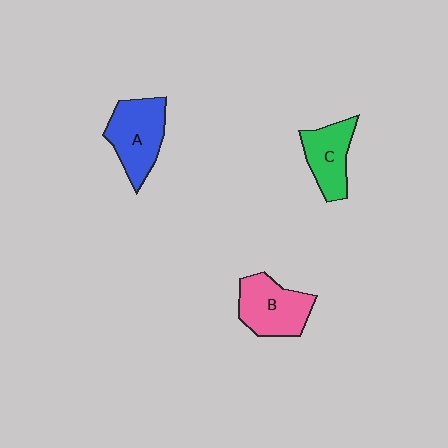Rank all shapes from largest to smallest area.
From largest to smallest: A (blue), B (pink), C (green).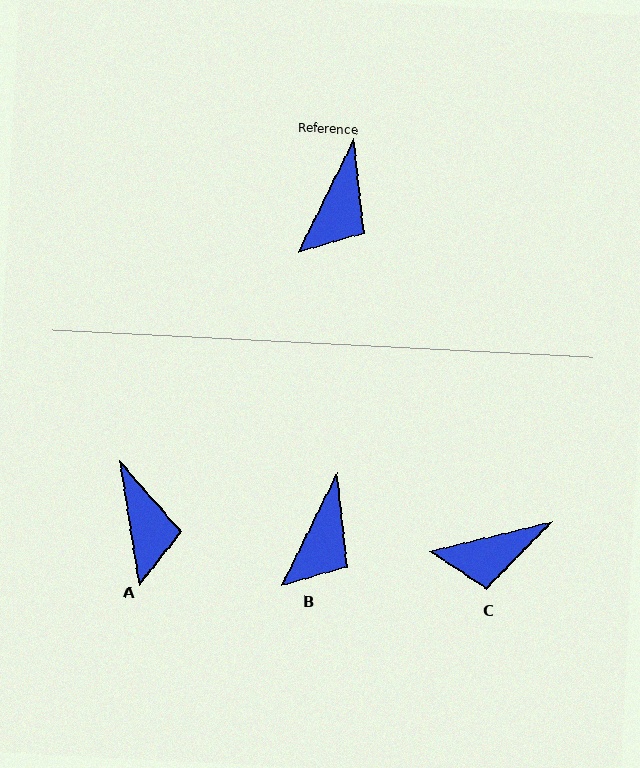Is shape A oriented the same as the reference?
No, it is off by about 35 degrees.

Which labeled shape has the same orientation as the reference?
B.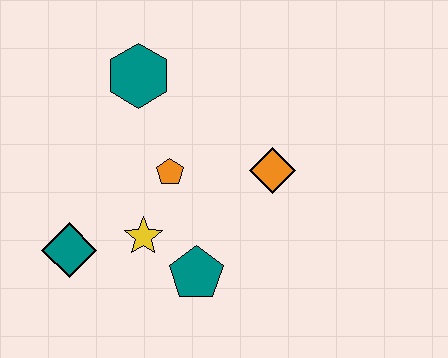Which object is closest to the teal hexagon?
The orange pentagon is closest to the teal hexagon.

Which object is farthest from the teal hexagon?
The teal pentagon is farthest from the teal hexagon.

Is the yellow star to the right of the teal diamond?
Yes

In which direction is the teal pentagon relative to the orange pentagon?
The teal pentagon is below the orange pentagon.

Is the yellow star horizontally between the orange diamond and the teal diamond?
Yes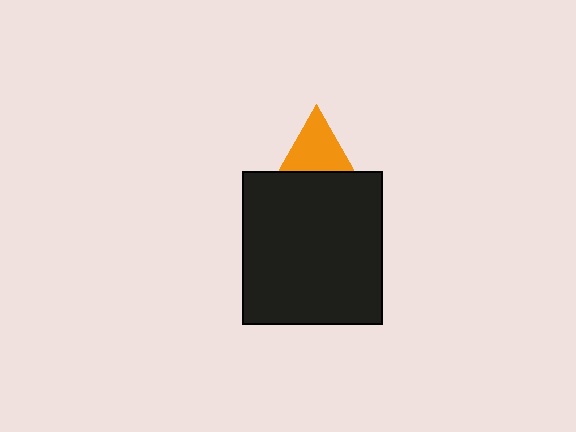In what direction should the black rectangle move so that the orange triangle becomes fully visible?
The black rectangle should move down. That is the shortest direction to clear the overlap and leave the orange triangle fully visible.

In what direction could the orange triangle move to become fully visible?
The orange triangle could move up. That would shift it out from behind the black rectangle entirely.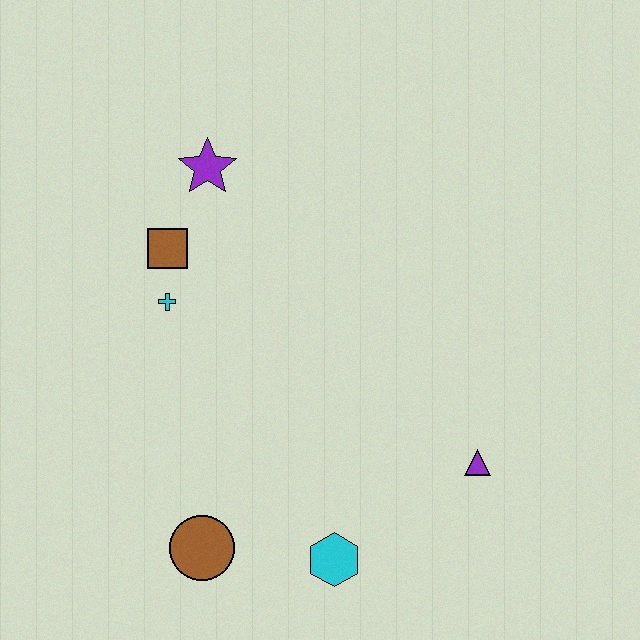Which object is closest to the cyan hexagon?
The brown circle is closest to the cyan hexagon.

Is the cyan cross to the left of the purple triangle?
Yes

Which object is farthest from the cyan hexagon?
The purple star is farthest from the cyan hexagon.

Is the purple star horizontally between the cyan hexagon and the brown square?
Yes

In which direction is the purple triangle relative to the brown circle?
The purple triangle is to the right of the brown circle.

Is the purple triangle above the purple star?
No